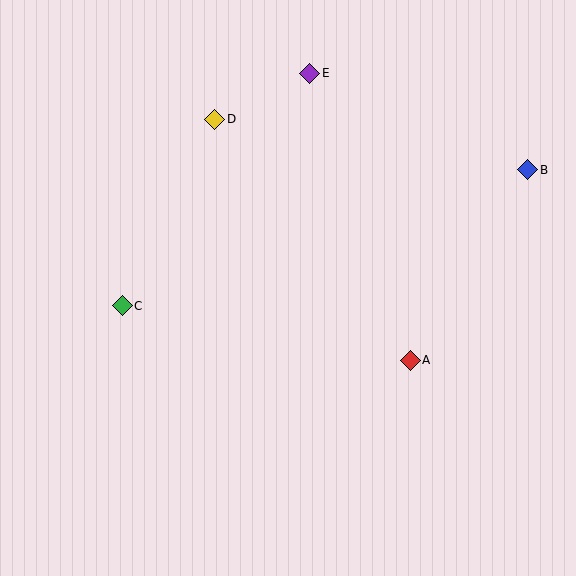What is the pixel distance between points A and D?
The distance between A and D is 310 pixels.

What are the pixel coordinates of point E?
Point E is at (310, 73).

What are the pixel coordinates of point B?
Point B is at (528, 170).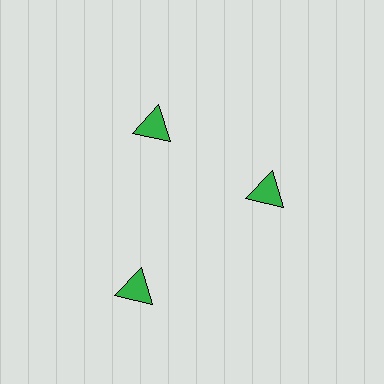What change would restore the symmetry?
The symmetry would be restored by moving it inward, back onto the ring so that all 3 triangles sit at equal angles and equal distance from the center.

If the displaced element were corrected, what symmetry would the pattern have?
It would have 3-fold rotational symmetry — the pattern would map onto itself every 120 degrees.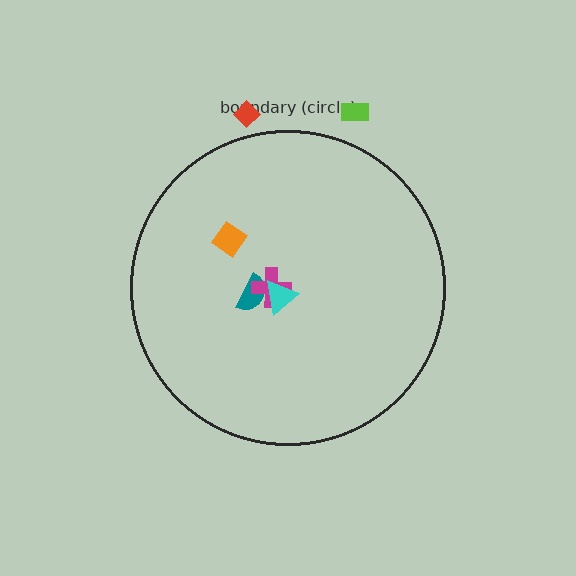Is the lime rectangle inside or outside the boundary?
Outside.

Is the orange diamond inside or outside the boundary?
Inside.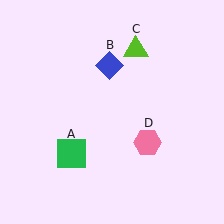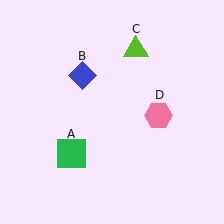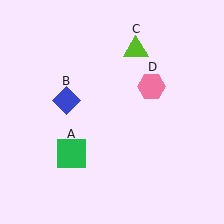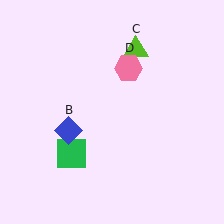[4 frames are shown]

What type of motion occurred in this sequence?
The blue diamond (object B), pink hexagon (object D) rotated counterclockwise around the center of the scene.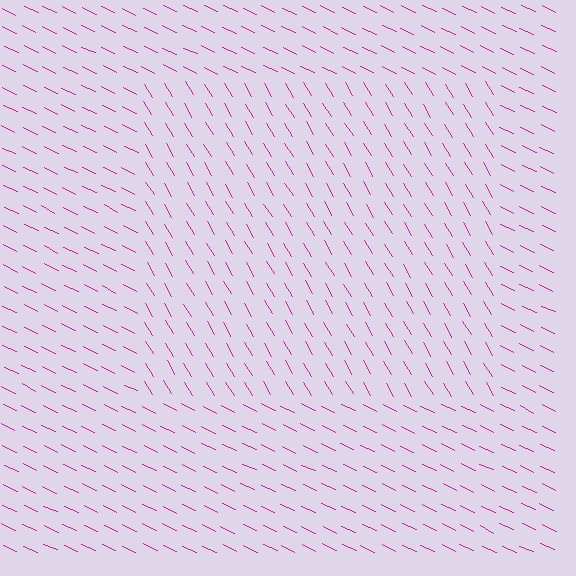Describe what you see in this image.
The image is filled with small magenta line segments. A rectangle region in the image has lines oriented differently from the surrounding lines, creating a visible texture boundary.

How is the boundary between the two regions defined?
The boundary is defined purely by a change in line orientation (approximately 34 degrees difference). All lines are the same color and thickness.